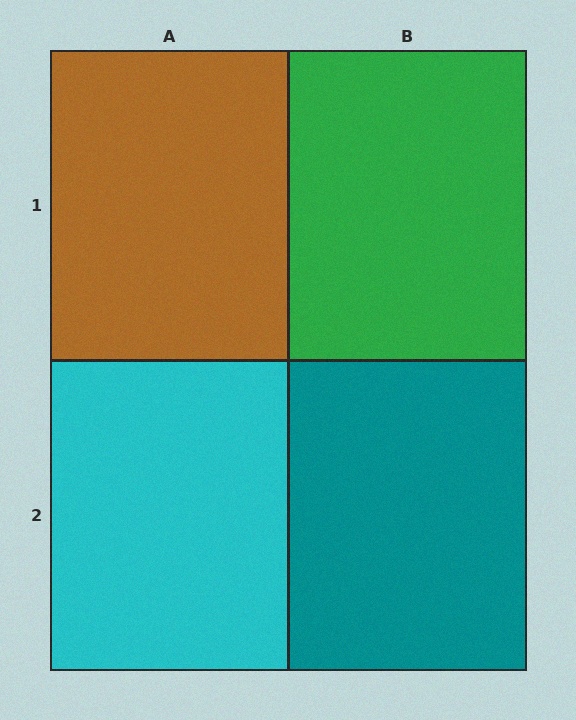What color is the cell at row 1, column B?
Green.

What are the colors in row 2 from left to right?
Cyan, teal.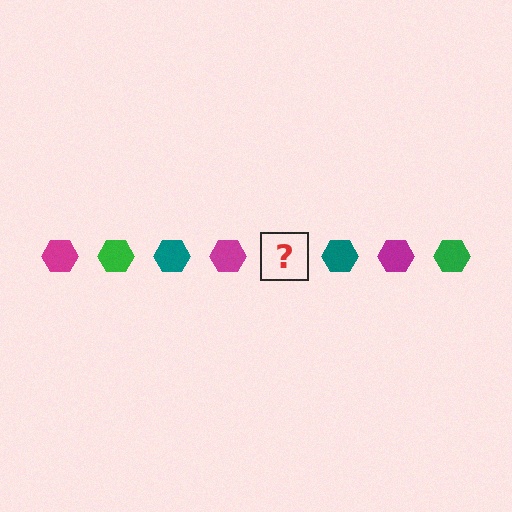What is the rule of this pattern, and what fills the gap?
The rule is that the pattern cycles through magenta, green, teal hexagons. The gap should be filled with a green hexagon.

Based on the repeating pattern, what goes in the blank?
The blank should be a green hexagon.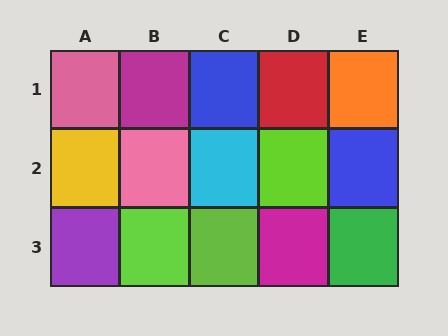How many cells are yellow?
1 cell is yellow.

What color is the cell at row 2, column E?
Blue.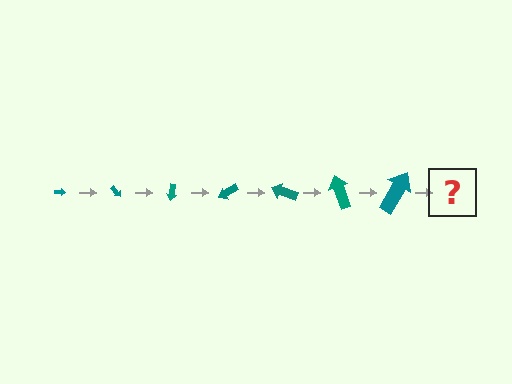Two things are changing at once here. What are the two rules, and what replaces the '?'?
The two rules are that the arrow grows larger each step and it rotates 50 degrees each step. The '?' should be an arrow, larger than the previous one and rotated 350 degrees from the start.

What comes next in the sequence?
The next element should be an arrow, larger than the previous one and rotated 350 degrees from the start.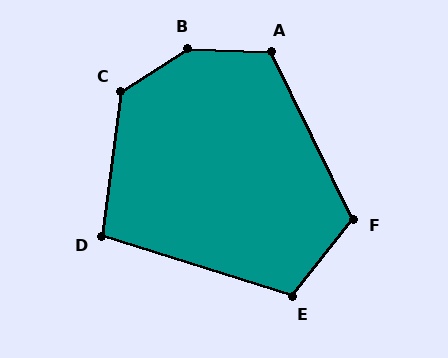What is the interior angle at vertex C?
Approximately 130 degrees (obtuse).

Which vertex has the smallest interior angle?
D, at approximately 100 degrees.